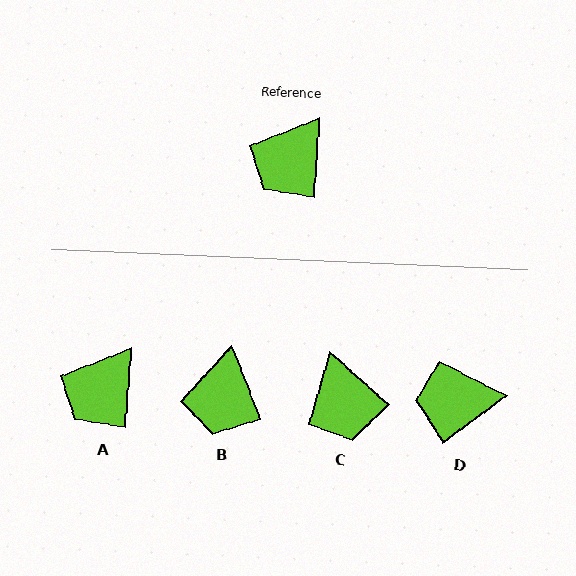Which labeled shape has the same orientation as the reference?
A.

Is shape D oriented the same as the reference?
No, it is off by about 50 degrees.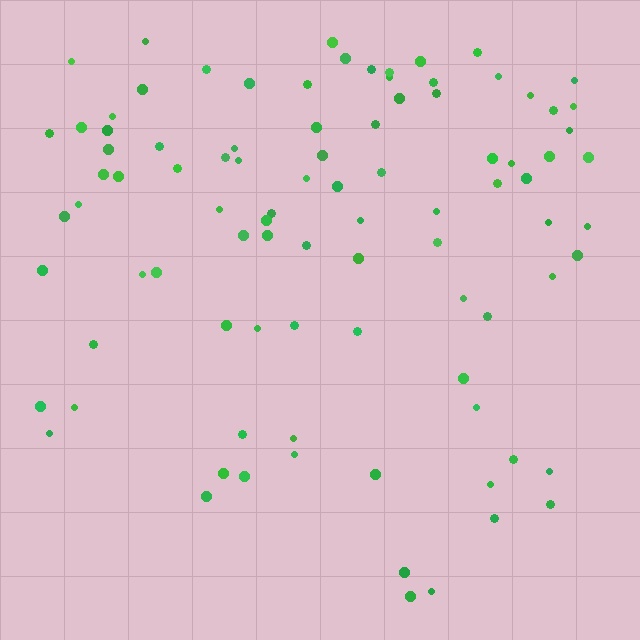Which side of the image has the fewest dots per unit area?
The bottom.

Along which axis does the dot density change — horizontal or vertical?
Vertical.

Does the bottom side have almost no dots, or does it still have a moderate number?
Still a moderate number, just noticeably fewer than the top.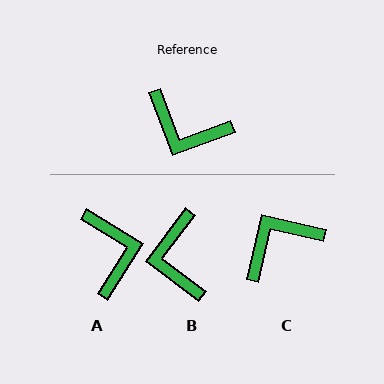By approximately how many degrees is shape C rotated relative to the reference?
Approximately 123 degrees clockwise.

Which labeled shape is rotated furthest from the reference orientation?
A, about 127 degrees away.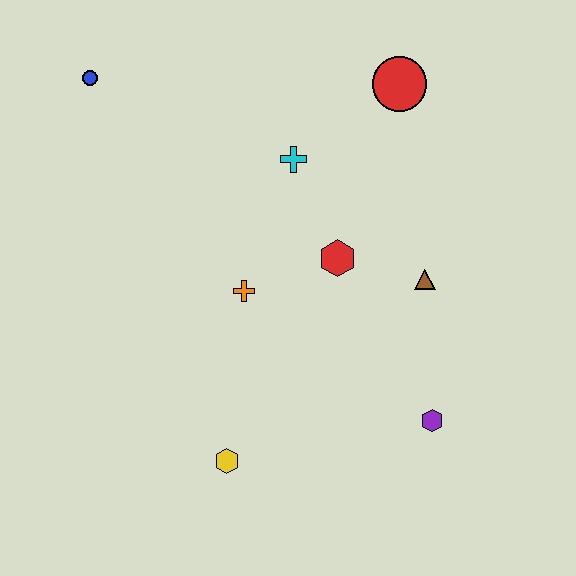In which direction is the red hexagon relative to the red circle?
The red hexagon is below the red circle.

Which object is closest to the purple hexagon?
The brown triangle is closest to the purple hexagon.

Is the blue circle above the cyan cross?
Yes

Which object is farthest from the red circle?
The yellow hexagon is farthest from the red circle.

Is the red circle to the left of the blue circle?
No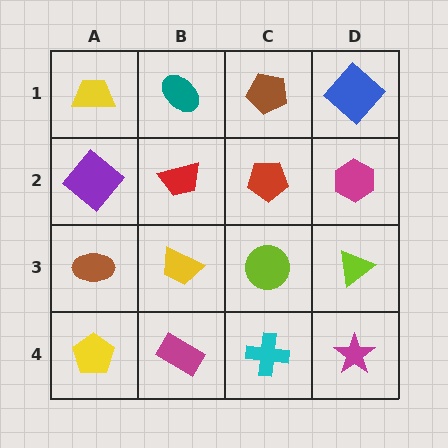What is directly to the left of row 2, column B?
A purple diamond.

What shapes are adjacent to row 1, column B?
A red trapezoid (row 2, column B), a yellow trapezoid (row 1, column A), a brown pentagon (row 1, column C).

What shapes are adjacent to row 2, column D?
A blue diamond (row 1, column D), a lime triangle (row 3, column D), a red pentagon (row 2, column C).